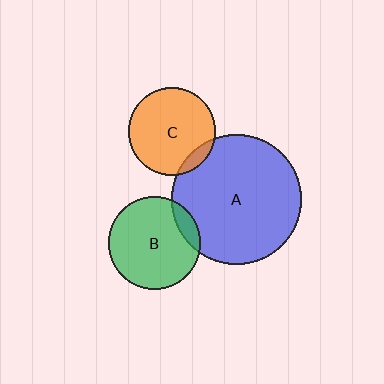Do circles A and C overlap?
Yes.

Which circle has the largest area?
Circle A (blue).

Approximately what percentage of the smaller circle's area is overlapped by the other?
Approximately 10%.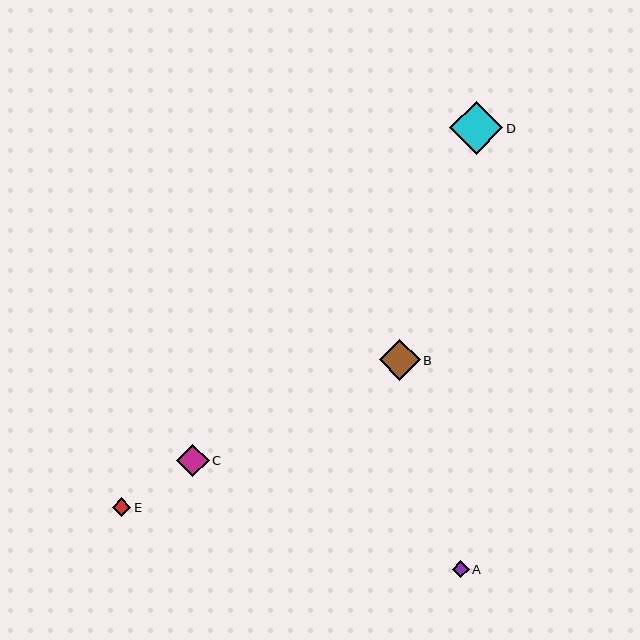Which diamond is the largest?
Diamond D is the largest with a size of approximately 53 pixels.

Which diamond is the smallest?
Diamond A is the smallest with a size of approximately 17 pixels.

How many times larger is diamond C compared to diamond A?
Diamond C is approximately 1.9 times the size of diamond A.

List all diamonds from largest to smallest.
From largest to smallest: D, B, C, E, A.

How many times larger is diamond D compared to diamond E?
Diamond D is approximately 2.8 times the size of diamond E.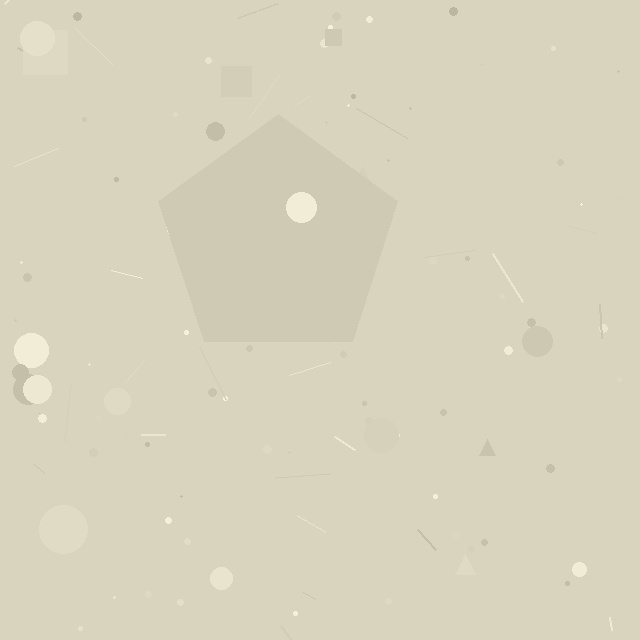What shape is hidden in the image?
A pentagon is hidden in the image.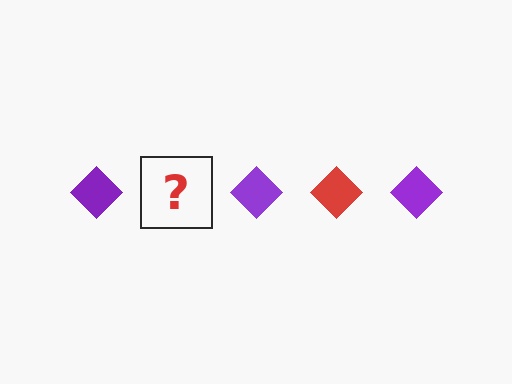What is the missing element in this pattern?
The missing element is a red diamond.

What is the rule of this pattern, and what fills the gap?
The rule is that the pattern cycles through purple, red diamonds. The gap should be filled with a red diamond.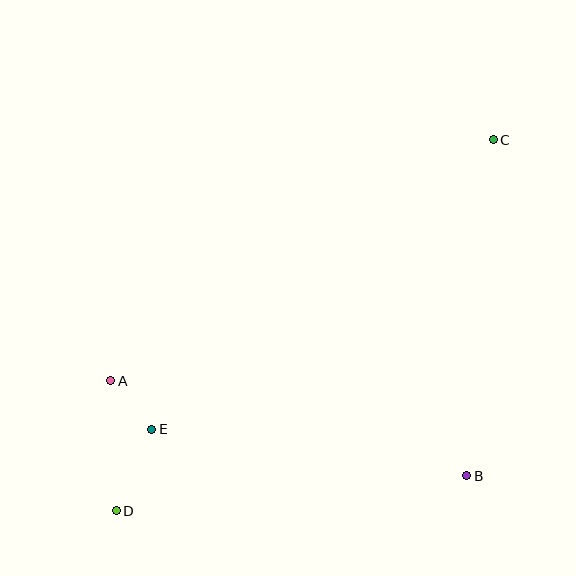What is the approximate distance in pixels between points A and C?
The distance between A and C is approximately 452 pixels.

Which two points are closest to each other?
Points A and E are closest to each other.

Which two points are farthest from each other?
Points C and D are farthest from each other.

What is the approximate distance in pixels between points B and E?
The distance between B and E is approximately 318 pixels.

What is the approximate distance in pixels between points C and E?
The distance between C and E is approximately 448 pixels.